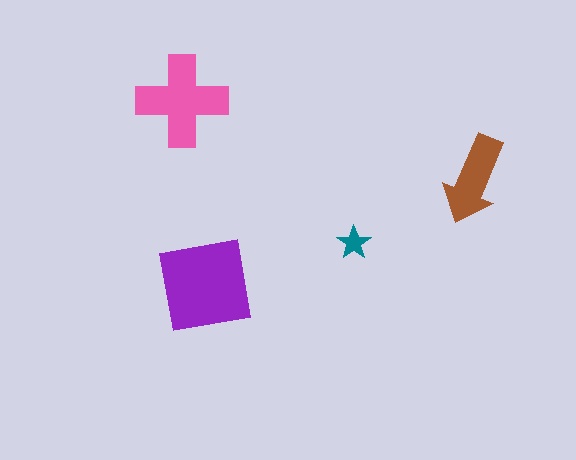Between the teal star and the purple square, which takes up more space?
The purple square.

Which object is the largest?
The purple square.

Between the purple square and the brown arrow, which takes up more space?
The purple square.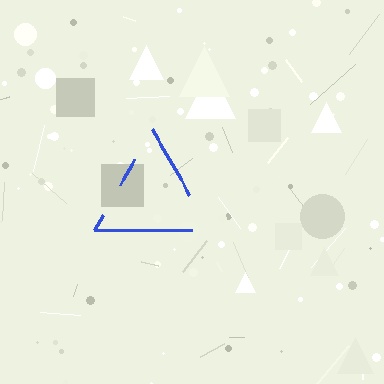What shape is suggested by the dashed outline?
The dashed outline suggests a triangle.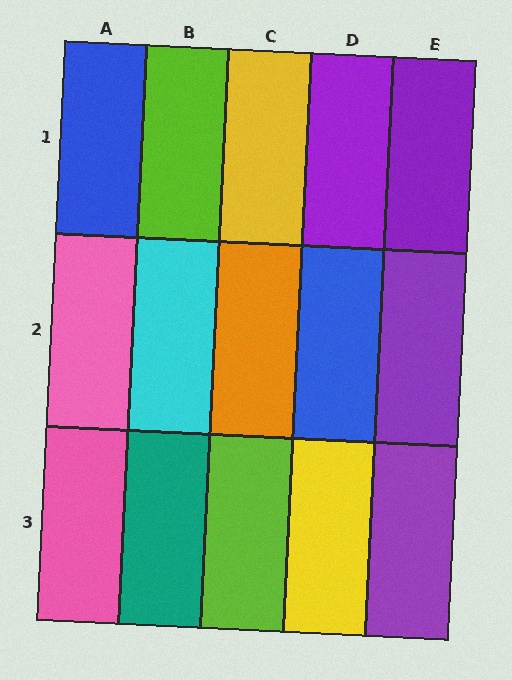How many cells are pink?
2 cells are pink.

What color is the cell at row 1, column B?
Lime.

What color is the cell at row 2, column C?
Orange.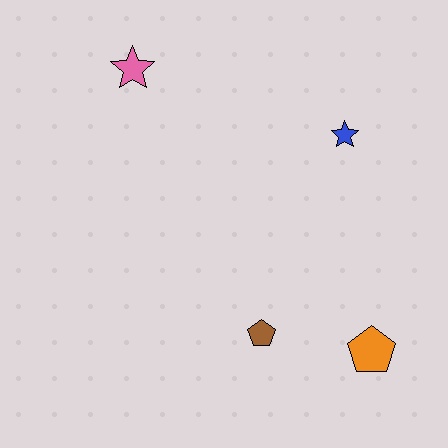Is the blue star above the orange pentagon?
Yes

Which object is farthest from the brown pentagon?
The pink star is farthest from the brown pentagon.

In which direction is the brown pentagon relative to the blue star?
The brown pentagon is below the blue star.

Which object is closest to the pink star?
The blue star is closest to the pink star.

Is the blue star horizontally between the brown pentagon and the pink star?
No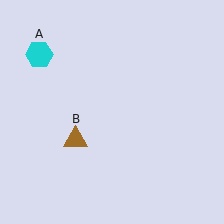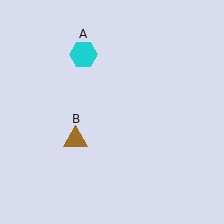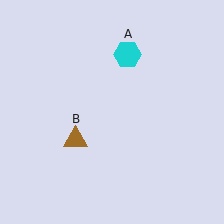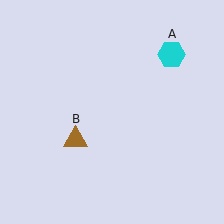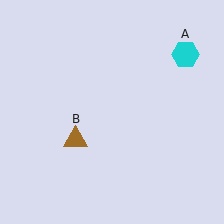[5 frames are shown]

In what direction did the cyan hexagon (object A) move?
The cyan hexagon (object A) moved right.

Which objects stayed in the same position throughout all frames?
Brown triangle (object B) remained stationary.